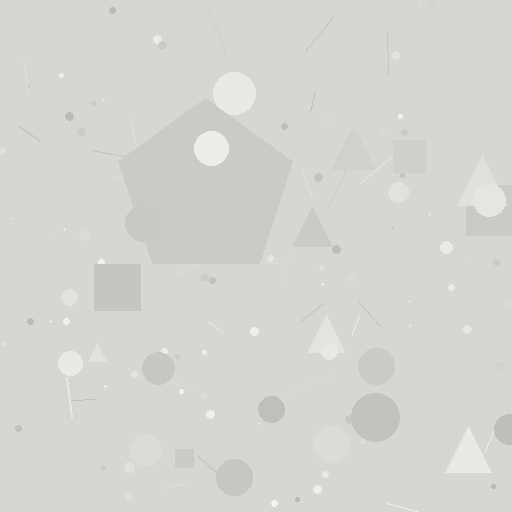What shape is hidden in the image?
A pentagon is hidden in the image.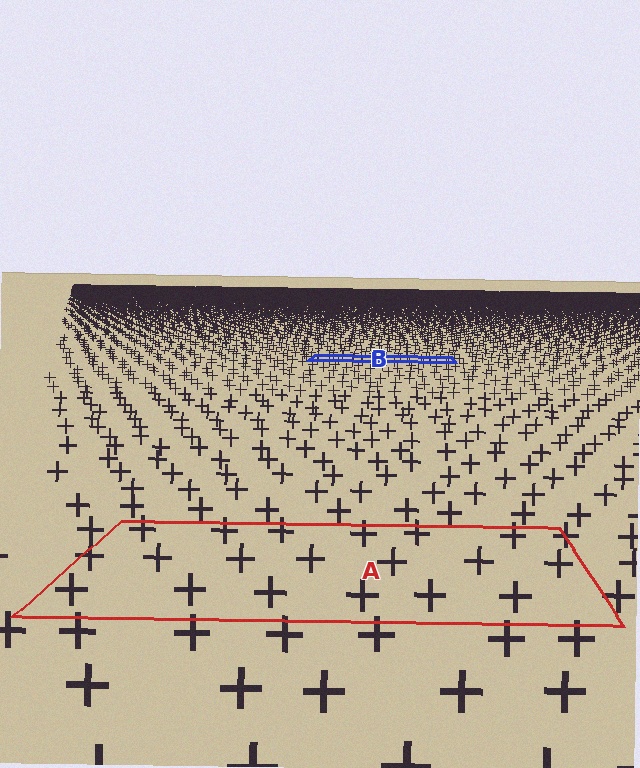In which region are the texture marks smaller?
The texture marks are smaller in region B, because it is farther away.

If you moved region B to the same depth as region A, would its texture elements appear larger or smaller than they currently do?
They would appear larger. At a closer depth, the same texture elements are projected at a bigger on-screen size.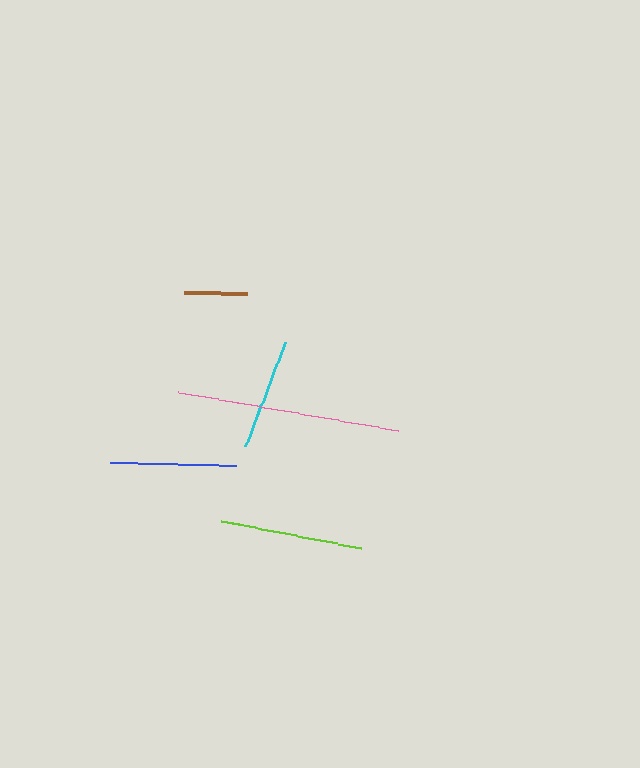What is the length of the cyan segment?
The cyan segment is approximately 111 pixels long.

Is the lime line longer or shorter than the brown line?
The lime line is longer than the brown line.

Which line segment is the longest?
The pink line is the longest at approximately 223 pixels.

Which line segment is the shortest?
The brown line is the shortest at approximately 63 pixels.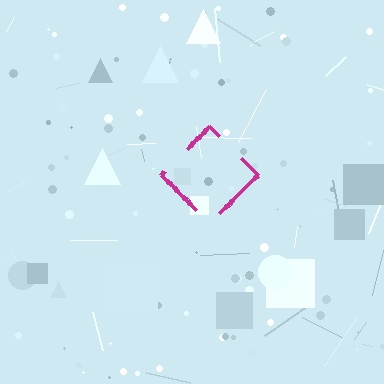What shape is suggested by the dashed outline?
The dashed outline suggests a diamond.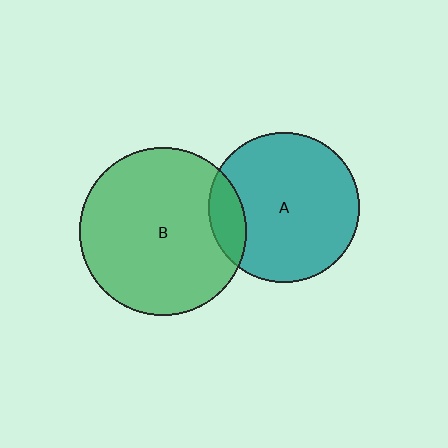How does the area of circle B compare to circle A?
Approximately 1.2 times.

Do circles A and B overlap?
Yes.